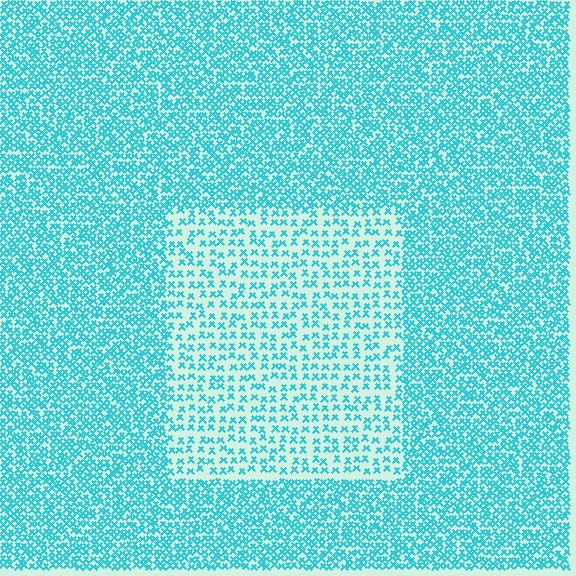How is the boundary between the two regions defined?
The boundary is defined by a change in element density (approximately 2.2x ratio). All elements are the same color, size, and shape.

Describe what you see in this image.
The image contains small cyan elements arranged at two different densities. A rectangle-shaped region is visible where the elements are less densely packed than the surrounding area.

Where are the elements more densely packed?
The elements are more densely packed outside the rectangle boundary.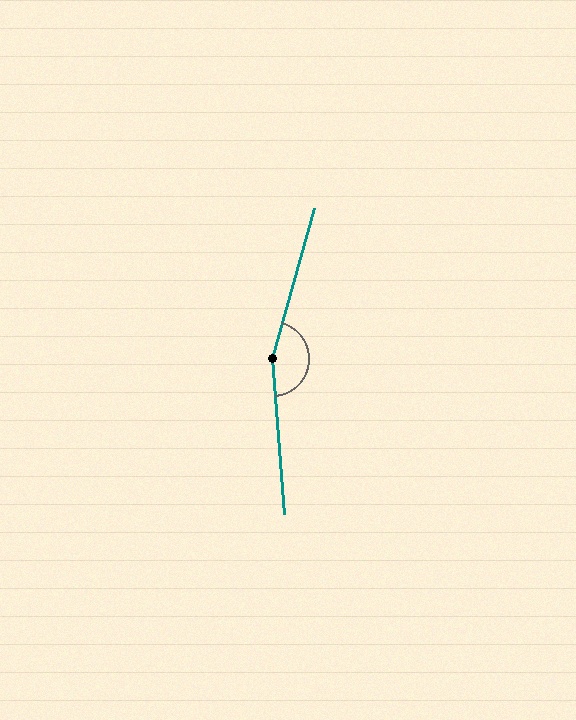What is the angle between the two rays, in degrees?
Approximately 160 degrees.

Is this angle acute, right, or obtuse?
It is obtuse.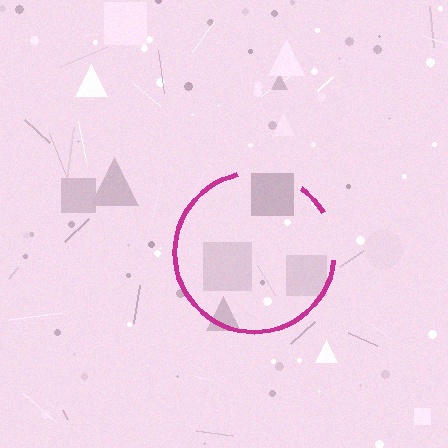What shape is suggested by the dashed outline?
The dashed outline suggests a circle.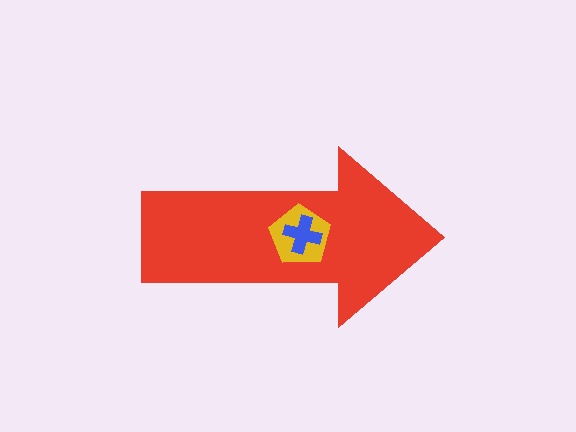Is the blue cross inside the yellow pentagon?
Yes.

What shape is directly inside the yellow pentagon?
The blue cross.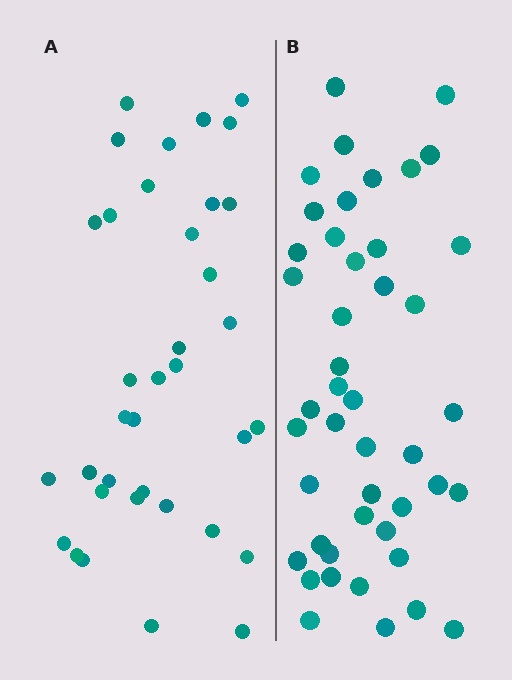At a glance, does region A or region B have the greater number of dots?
Region B (the right region) has more dots.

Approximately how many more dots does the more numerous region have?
Region B has roughly 8 or so more dots than region A.